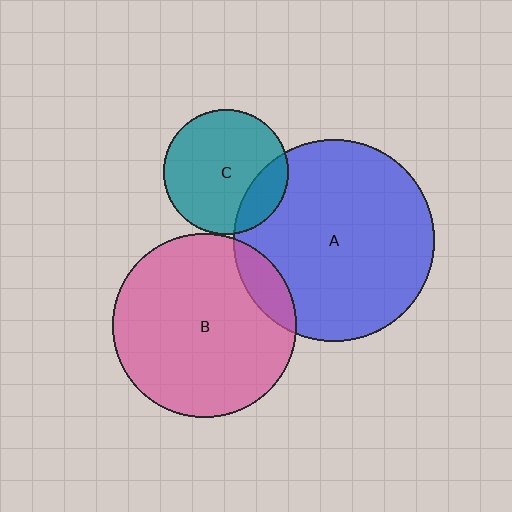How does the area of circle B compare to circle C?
Approximately 2.2 times.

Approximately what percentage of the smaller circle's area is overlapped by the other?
Approximately 20%.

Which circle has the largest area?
Circle A (blue).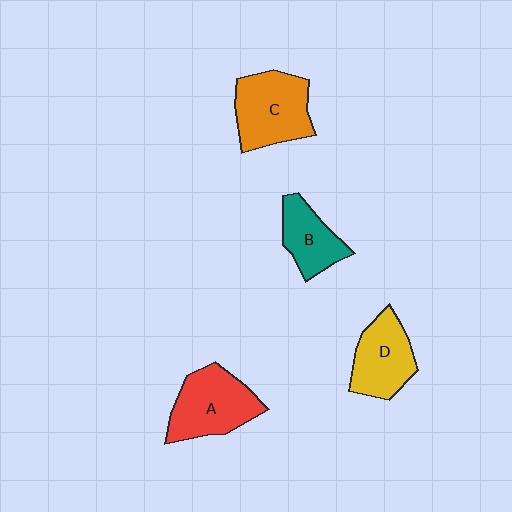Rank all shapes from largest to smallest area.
From largest to smallest: C (orange), A (red), D (yellow), B (teal).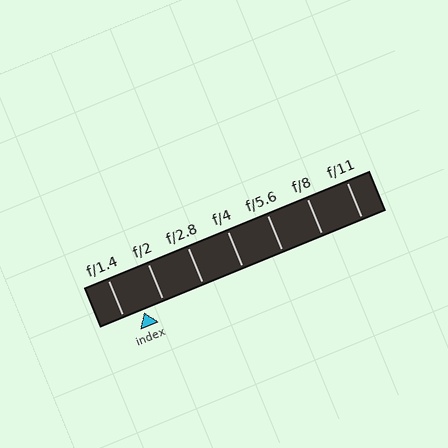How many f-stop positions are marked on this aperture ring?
There are 7 f-stop positions marked.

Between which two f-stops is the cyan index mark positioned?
The index mark is between f/1.4 and f/2.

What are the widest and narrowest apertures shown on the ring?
The widest aperture shown is f/1.4 and the narrowest is f/11.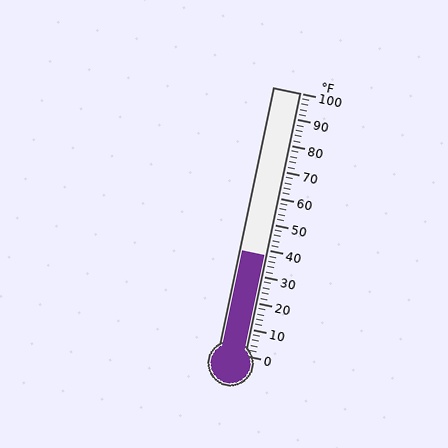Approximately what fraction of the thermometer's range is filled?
The thermometer is filled to approximately 40% of its range.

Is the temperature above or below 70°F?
The temperature is below 70°F.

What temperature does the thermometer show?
The thermometer shows approximately 38°F.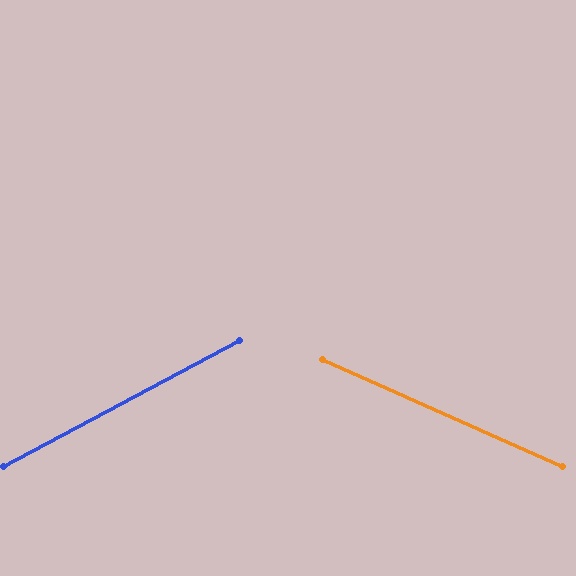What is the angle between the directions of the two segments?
Approximately 52 degrees.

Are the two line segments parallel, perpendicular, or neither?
Neither parallel nor perpendicular — they differ by about 52°.